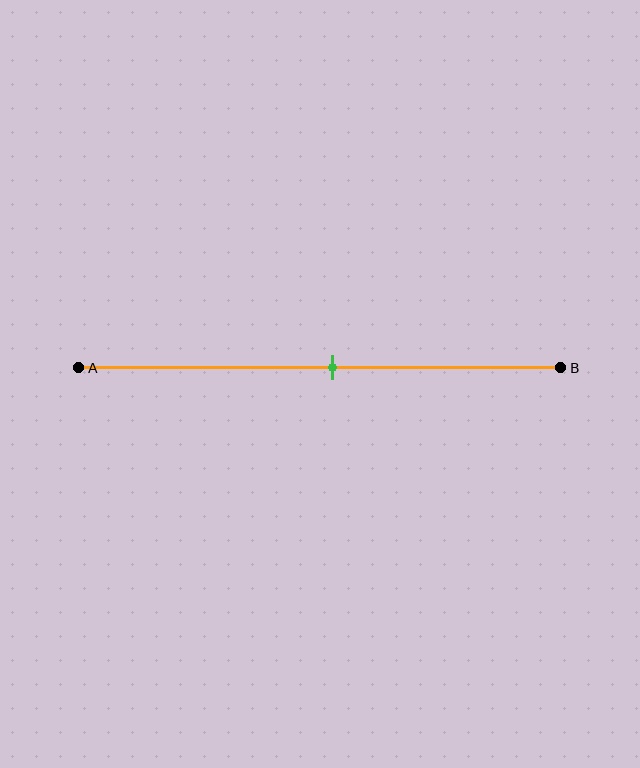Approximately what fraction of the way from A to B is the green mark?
The green mark is approximately 55% of the way from A to B.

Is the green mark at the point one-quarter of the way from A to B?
No, the mark is at about 55% from A, not at the 25% one-quarter point.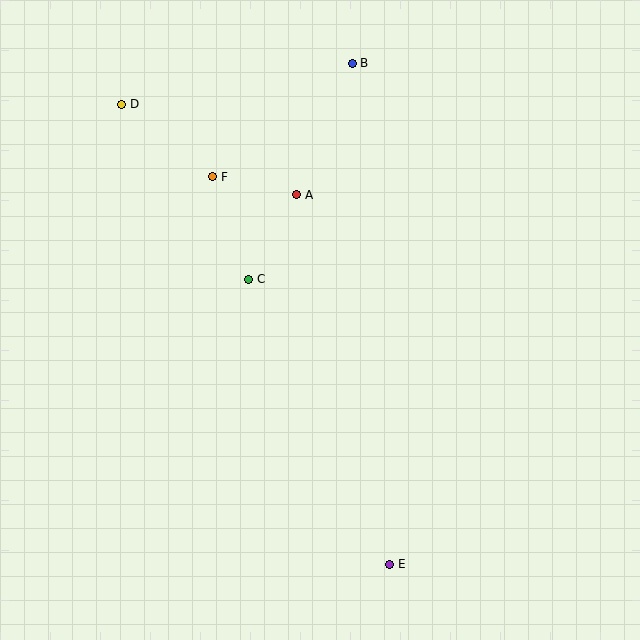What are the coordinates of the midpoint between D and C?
The midpoint between D and C is at (185, 192).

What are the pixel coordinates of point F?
Point F is at (213, 177).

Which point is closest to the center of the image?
Point C at (249, 279) is closest to the center.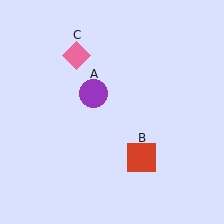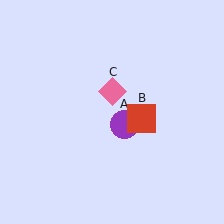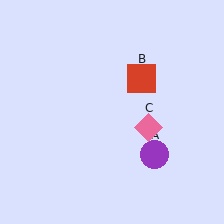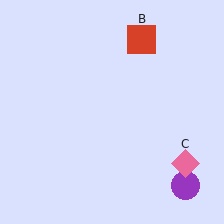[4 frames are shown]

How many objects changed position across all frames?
3 objects changed position: purple circle (object A), red square (object B), pink diamond (object C).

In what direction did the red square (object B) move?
The red square (object B) moved up.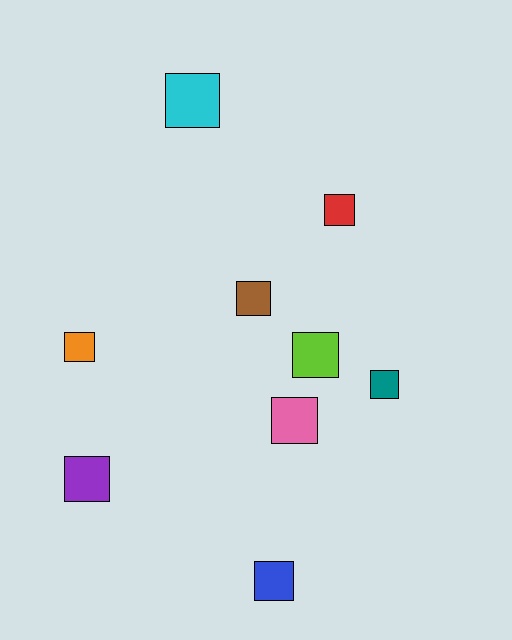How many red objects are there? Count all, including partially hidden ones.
There is 1 red object.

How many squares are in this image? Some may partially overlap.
There are 9 squares.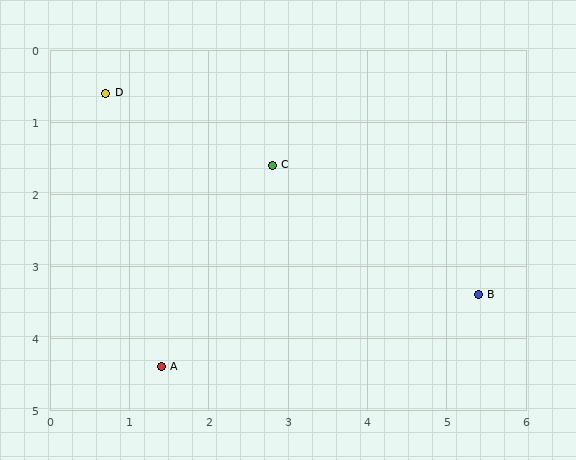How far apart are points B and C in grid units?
Points B and C are about 3.2 grid units apart.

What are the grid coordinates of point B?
Point B is at approximately (5.4, 3.4).